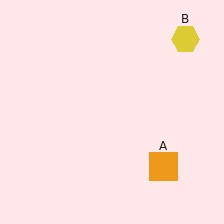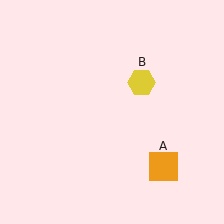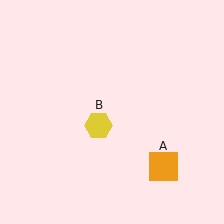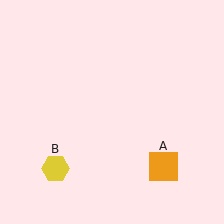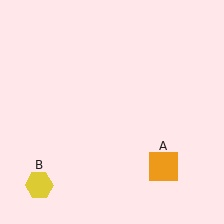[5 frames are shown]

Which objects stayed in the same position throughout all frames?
Orange square (object A) remained stationary.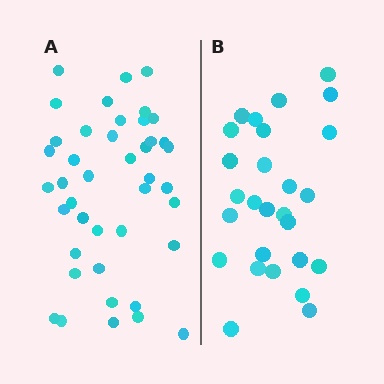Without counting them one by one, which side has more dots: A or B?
Region A (the left region) has more dots.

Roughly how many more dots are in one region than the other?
Region A has approximately 15 more dots than region B.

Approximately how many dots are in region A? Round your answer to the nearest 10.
About 40 dots. (The exact count is 42, which rounds to 40.)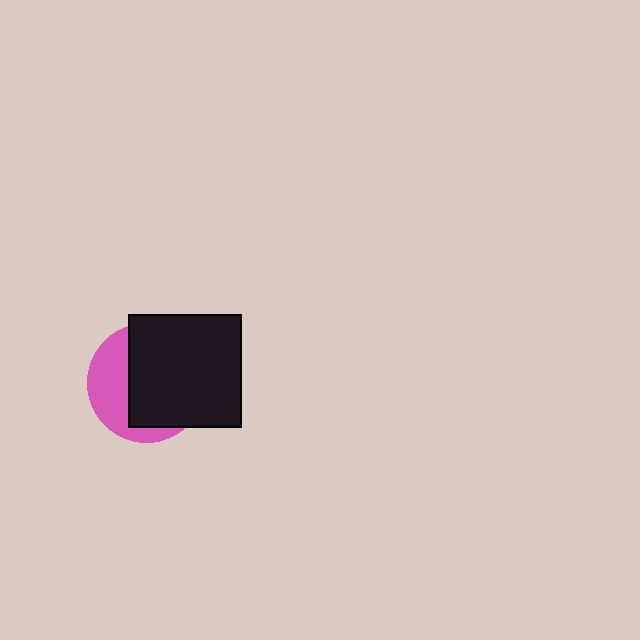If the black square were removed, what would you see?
You would see the complete pink circle.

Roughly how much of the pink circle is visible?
A small part of it is visible (roughly 36%).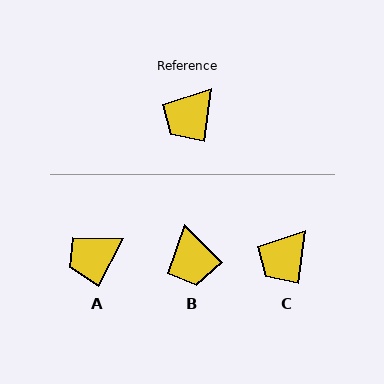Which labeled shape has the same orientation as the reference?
C.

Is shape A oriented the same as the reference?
No, it is off by about 20 degrees.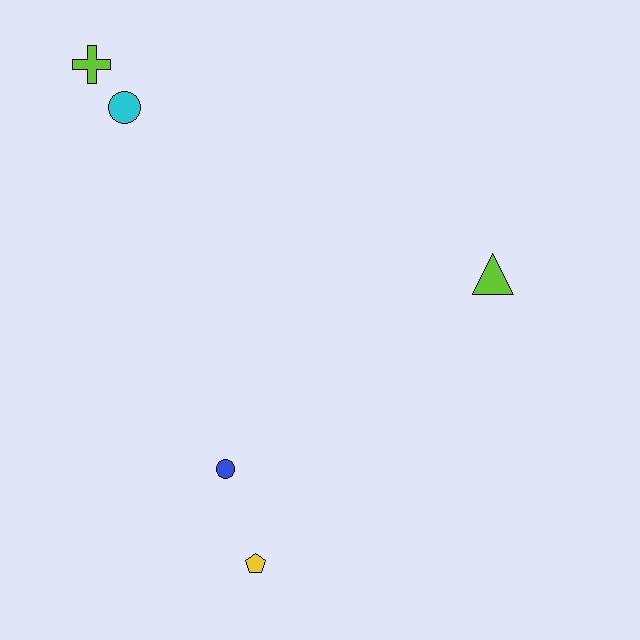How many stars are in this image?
There are no stars.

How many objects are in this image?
There are 5 objects.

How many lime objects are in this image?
There are 2 lime objects.